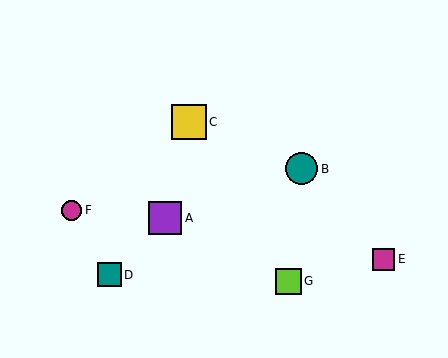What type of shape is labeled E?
Shape E is a magenta square.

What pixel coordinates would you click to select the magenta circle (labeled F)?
Click at (71, 210) to select the magenta circle F.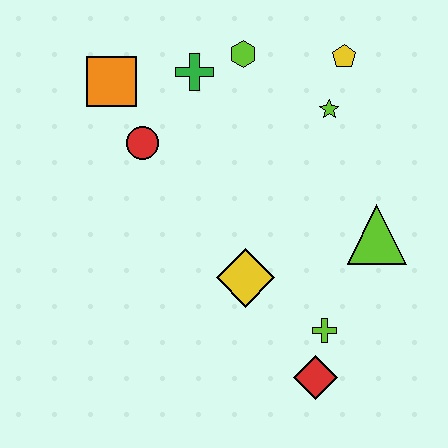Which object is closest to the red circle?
The orange square is closest to the red circle.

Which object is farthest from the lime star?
The red diamond is farthest from the lime star.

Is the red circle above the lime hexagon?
No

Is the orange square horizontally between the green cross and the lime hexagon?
No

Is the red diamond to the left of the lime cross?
Yes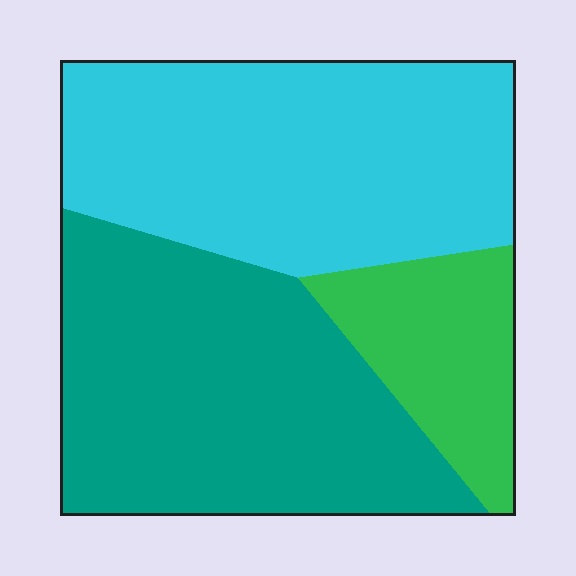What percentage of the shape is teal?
Teal takes up about two fifths (2/5) of the shape.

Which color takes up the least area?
Green, at roughly 15%.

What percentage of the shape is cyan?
Cyan takes up about two fifths (2/5) of the shape.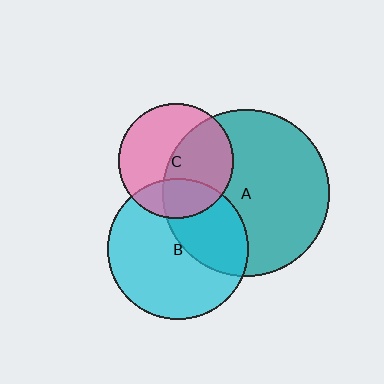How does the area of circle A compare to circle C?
Approximately 2.1 times.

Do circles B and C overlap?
Yes.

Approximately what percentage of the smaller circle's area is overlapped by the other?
Approximately 25%.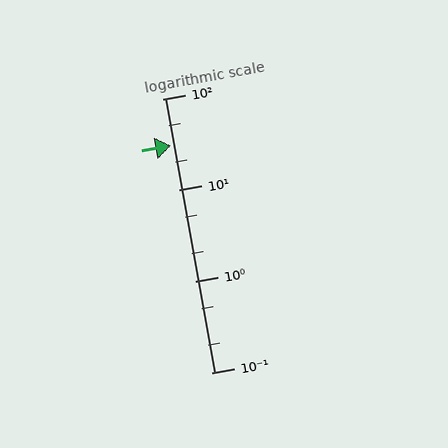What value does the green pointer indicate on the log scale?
The pointer indicates approximately 31.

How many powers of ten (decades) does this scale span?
The scale spans 3 decades, from 0.1 to 100.